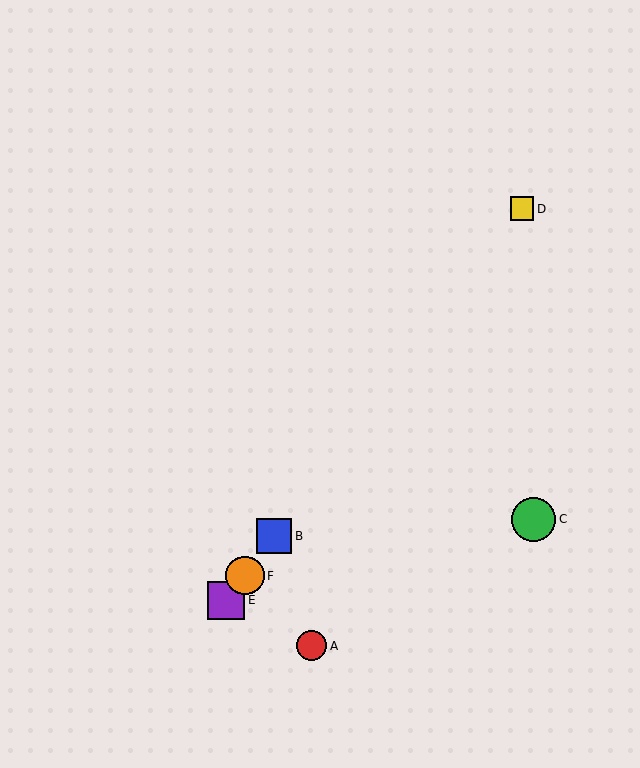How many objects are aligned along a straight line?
4 objects (B, D, E, F) are aligned along a straight line.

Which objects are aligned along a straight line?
Objects B, D, E, F are aligned along a straight line.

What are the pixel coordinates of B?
Object B is at (274, 536).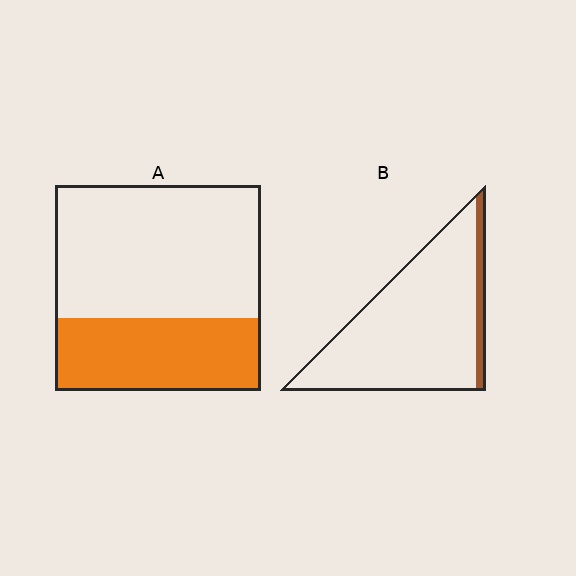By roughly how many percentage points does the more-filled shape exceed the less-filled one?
By roughly 25 percentage points (A over B).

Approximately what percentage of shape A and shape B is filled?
A is approximately 35% and B is approximately 10%.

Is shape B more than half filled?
No.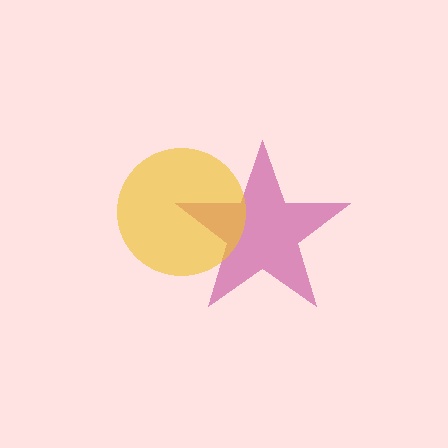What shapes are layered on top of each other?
The layered shapes are: a magenta star, a yellow circle.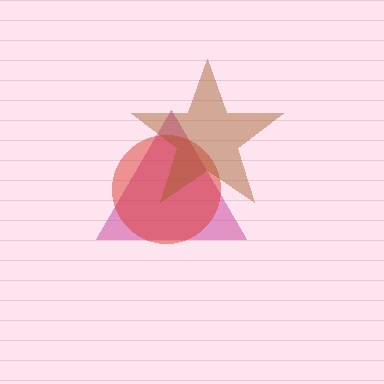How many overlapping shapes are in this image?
There are 3 overlapping shapes in the image.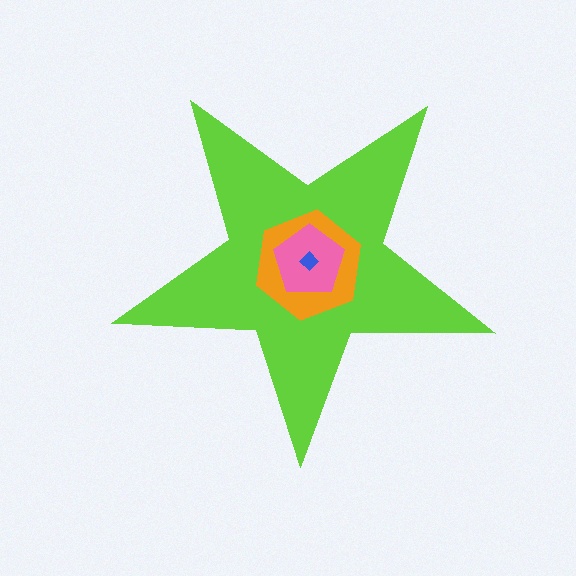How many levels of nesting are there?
4.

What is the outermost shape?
The lime star.